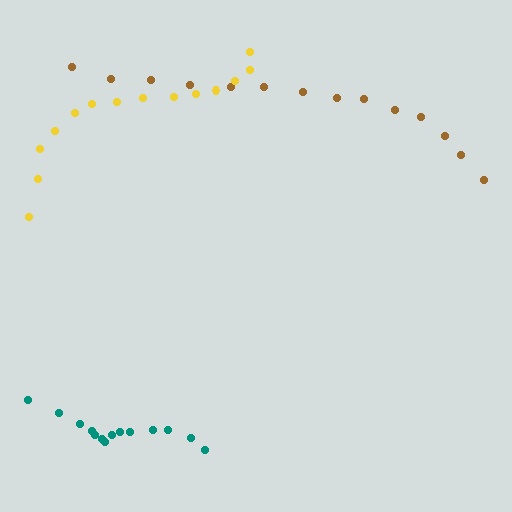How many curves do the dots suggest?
There are 3 distinct paths.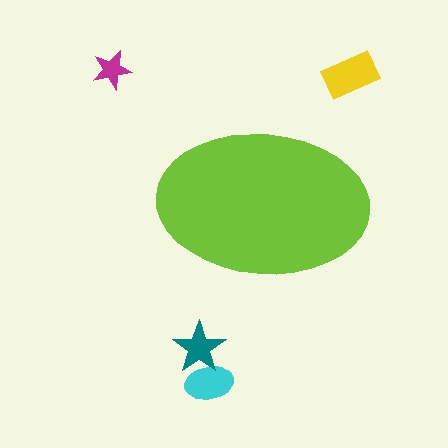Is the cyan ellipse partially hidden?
No, the cyan ellipse is fully visible.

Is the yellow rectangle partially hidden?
No, the yellow rectangle is fully visible.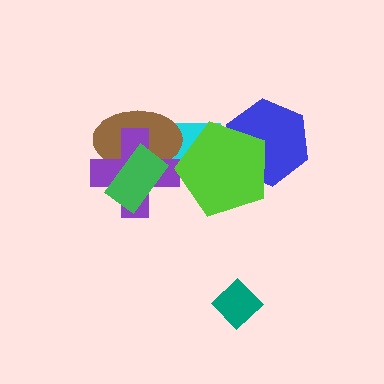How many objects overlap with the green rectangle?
3 objects overlap with the green rectangle.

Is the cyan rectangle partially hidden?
Yes, it is partially covered by another shape.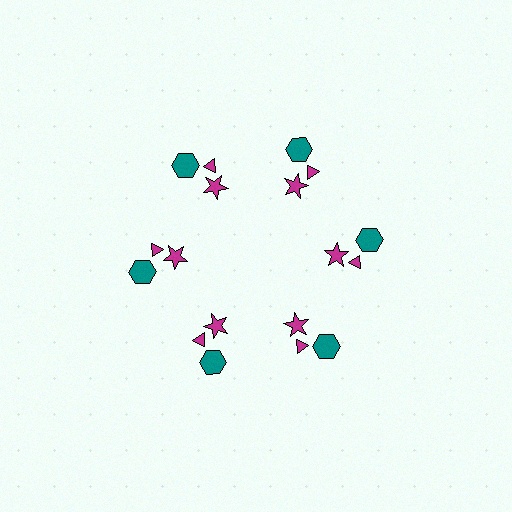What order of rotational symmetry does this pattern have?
This pattern has 6-fold rotational symmetry.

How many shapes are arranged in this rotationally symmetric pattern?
There are 18 shapes, arranged in 6 groups of 3.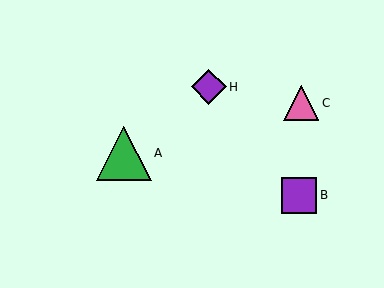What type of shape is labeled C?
Shape C is a pink triangle.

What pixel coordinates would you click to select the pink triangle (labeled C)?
Click at (301, 103) to select the pink triangle C.